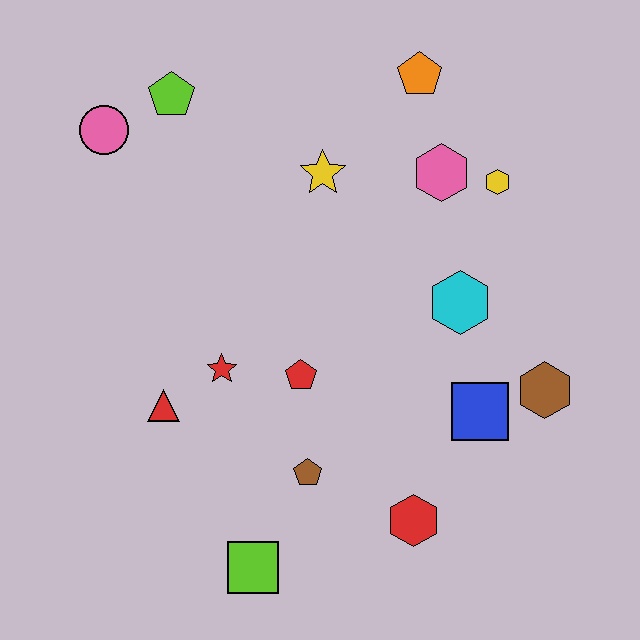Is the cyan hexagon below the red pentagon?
No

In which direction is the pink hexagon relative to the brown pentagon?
The pink hexagon is above the brown pentagon.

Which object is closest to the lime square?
The brown pentagon is closest to the lime square.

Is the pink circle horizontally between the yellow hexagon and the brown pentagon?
No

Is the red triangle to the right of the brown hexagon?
No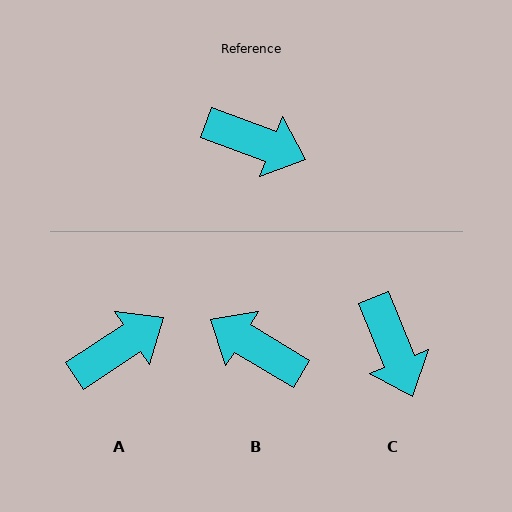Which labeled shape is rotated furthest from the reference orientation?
B, about 170 degrees away.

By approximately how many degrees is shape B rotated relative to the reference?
Approximately 170 degrees counter-clockwise.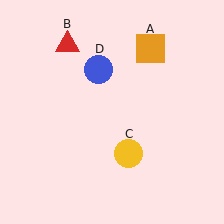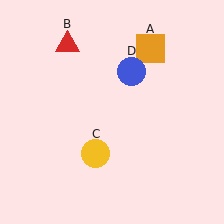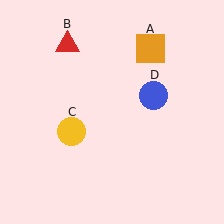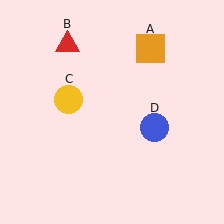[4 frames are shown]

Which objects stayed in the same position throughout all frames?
Orange square (object A) and red triangle (object B) remained stationary.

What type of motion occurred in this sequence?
The yellow circle (object C), blue circle (object D) rotated clockwise around the center of the scene.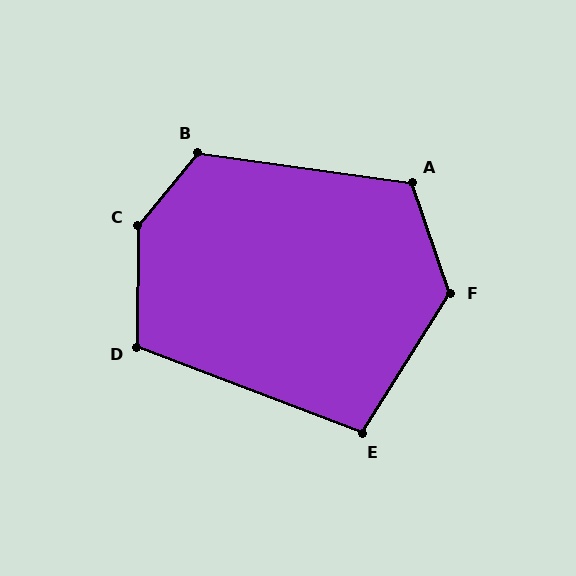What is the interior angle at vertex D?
Approximately 110 degrees (obtuse).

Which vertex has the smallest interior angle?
E, at approximately 102 degrees.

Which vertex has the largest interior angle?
C, at approximately 141 degrees.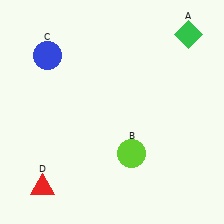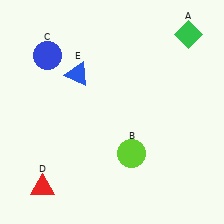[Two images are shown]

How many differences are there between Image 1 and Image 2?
There is 1 difference between the two images.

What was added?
A blue triangle (E) was added in Image 2.